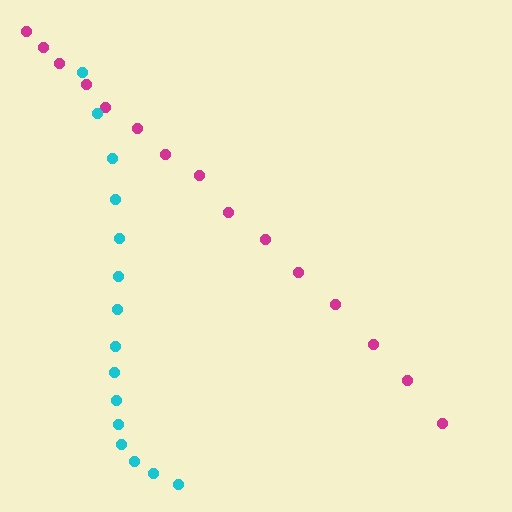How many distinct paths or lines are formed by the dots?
There are 2 distinct paths.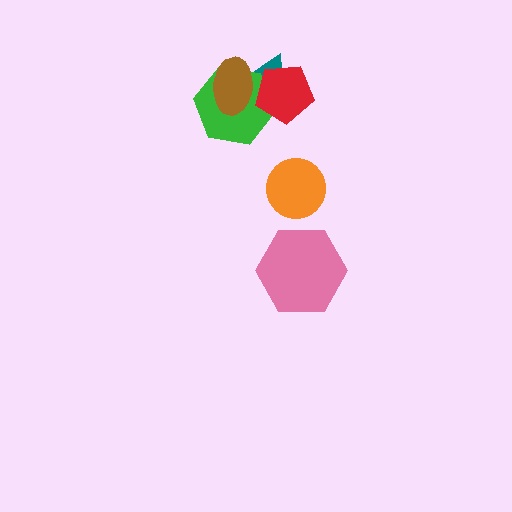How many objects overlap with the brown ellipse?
3 objects overlap with the brown ellipse.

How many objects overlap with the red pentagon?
3 objects overlap with the red pentagon.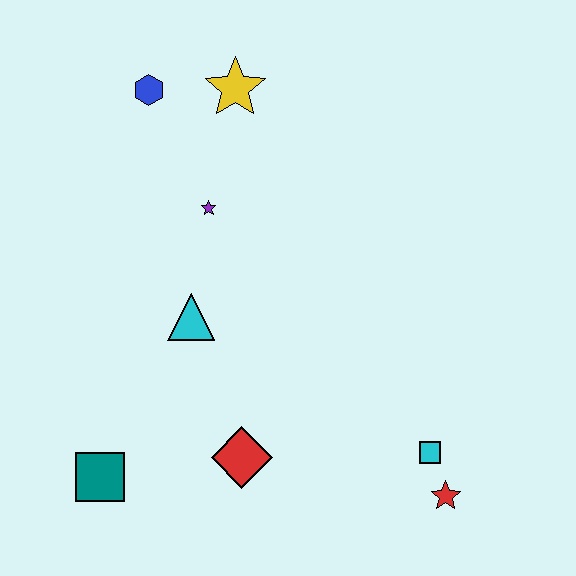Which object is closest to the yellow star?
The blue hexagon is closest to the yellow star.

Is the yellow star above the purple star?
Yes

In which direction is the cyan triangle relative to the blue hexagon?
The cyan triangle is below the blue hexagon.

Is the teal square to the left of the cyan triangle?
Yes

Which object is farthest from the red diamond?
The blue hexagon is farthest from the red diamond.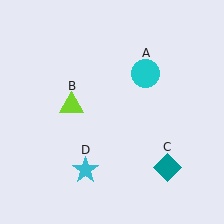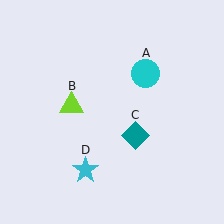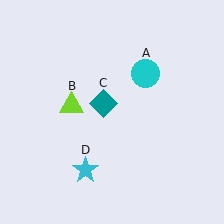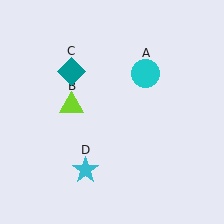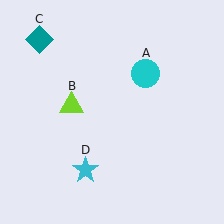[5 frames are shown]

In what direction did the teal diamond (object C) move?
The teal diamond (object C) moved up and to the left.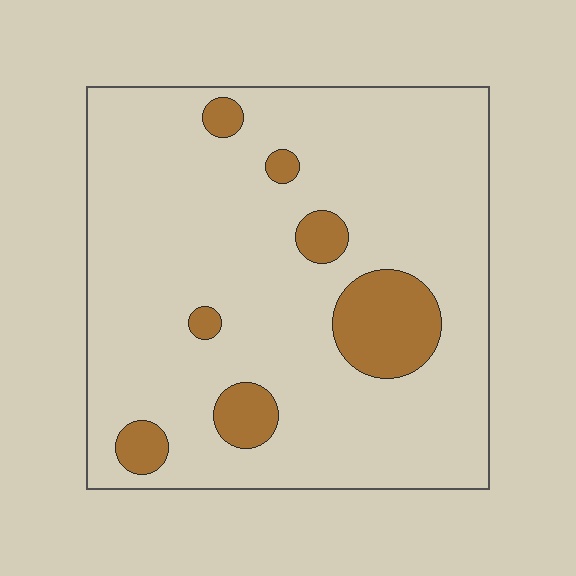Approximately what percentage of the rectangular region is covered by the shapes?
Approximately 15%.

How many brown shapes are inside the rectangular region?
7.